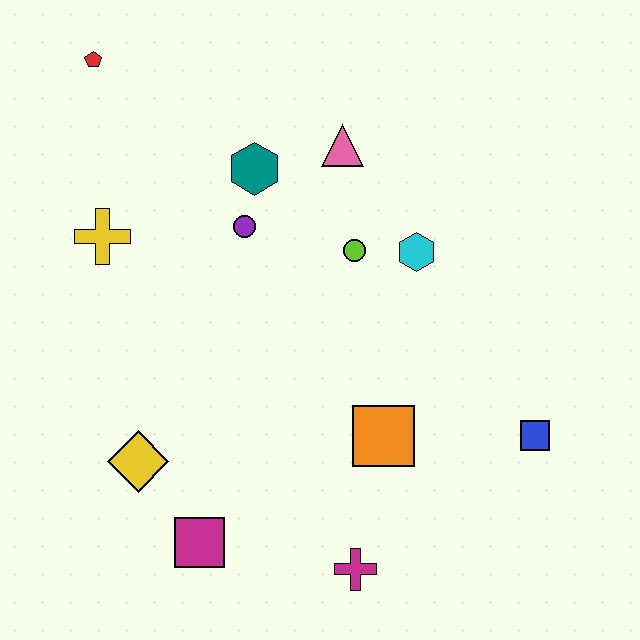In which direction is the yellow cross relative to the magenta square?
The yellow cross is above the magenta square.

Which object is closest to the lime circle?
The cyan hexagon is closest to the lime circle.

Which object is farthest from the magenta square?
The red pentagon is farthest from the magenta square.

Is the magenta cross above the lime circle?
No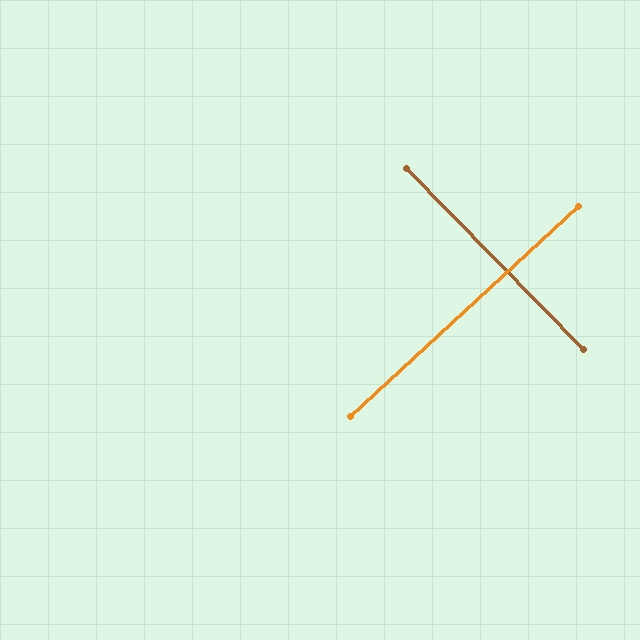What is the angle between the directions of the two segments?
Approximately 88 degrees.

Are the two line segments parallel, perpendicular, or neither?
Perpendicular — they meet at approximately 88°.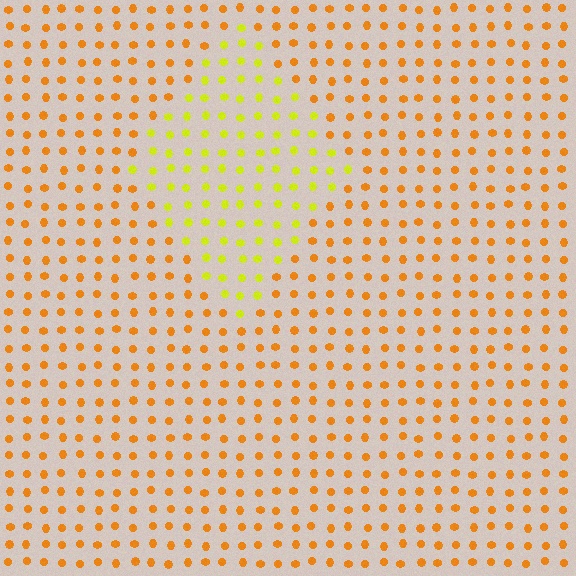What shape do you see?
I see a diamond.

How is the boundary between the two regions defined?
The boundary is defined purely by a slight shift in hue (about 37 degrees). Spacing, size, and orientation are identical on both sides.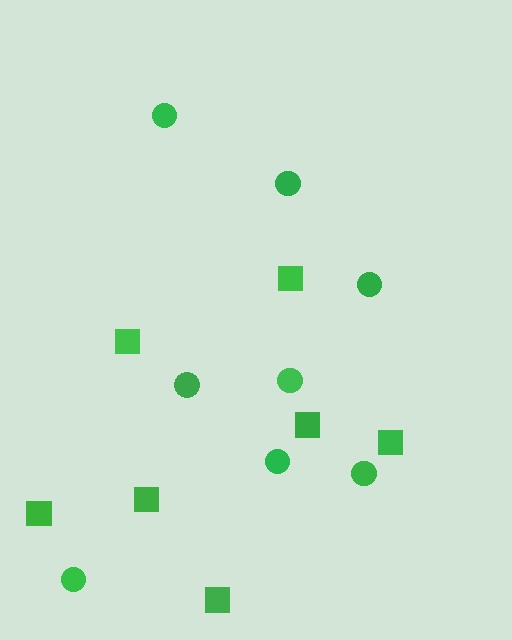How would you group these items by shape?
There are 2 groups: one group of squares (7) and one group of circles (8).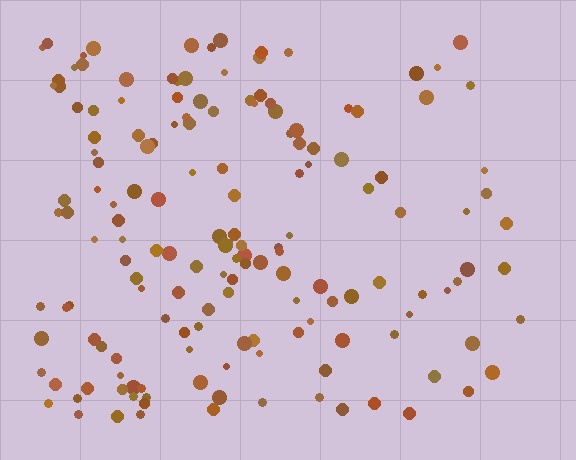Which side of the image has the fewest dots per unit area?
The right.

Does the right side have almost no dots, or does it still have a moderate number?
Still a moderate number, just noticeably fewer than the left.